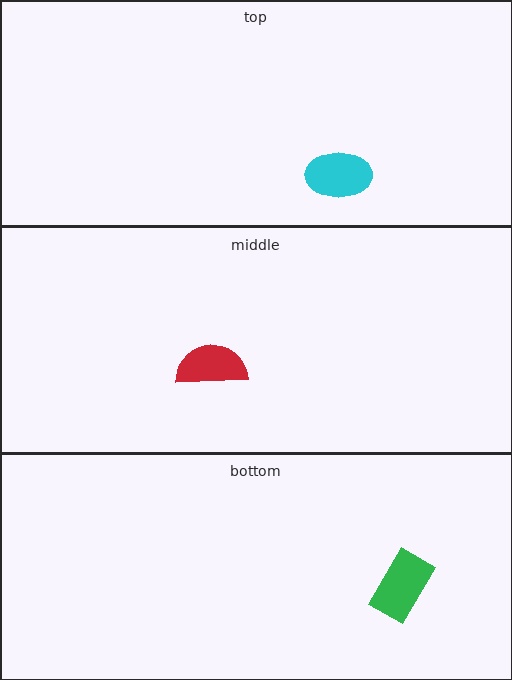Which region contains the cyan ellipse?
The top region.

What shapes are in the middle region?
The red semicircle.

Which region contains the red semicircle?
The middle region.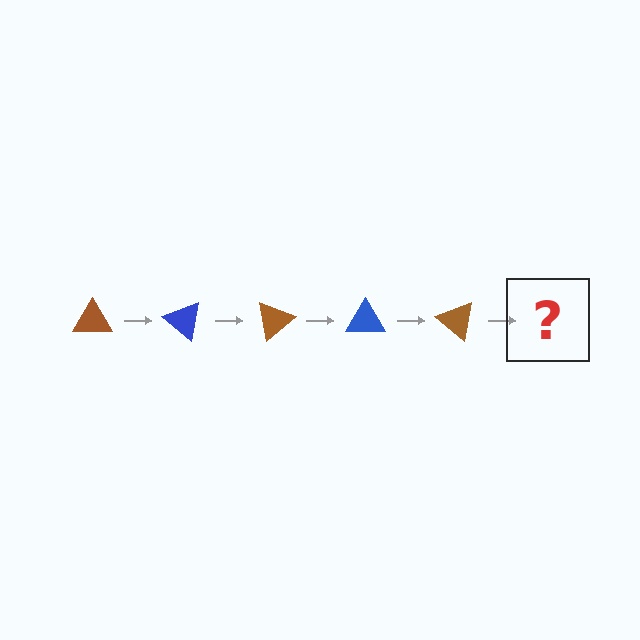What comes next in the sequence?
The next element should be a blue triangle, rotated 200 degrees from the start.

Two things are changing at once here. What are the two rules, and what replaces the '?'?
The two rules are that it rotates 40 degrees each step and the color cycles through brown and blue. The '?' should be a blue triangle, rotated 200 degrees from the start.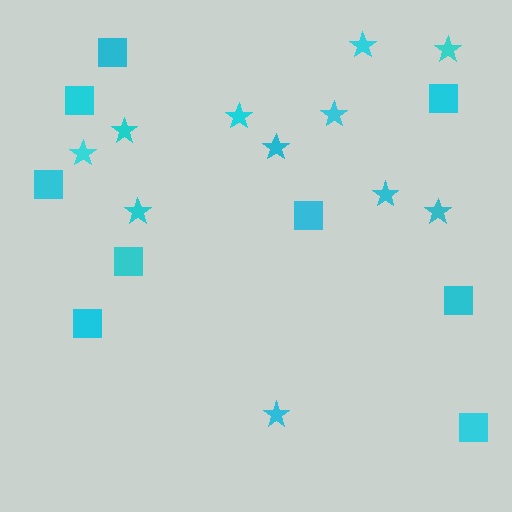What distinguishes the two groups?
There are 2 groups: one group of stars (11) and one group of squares (9).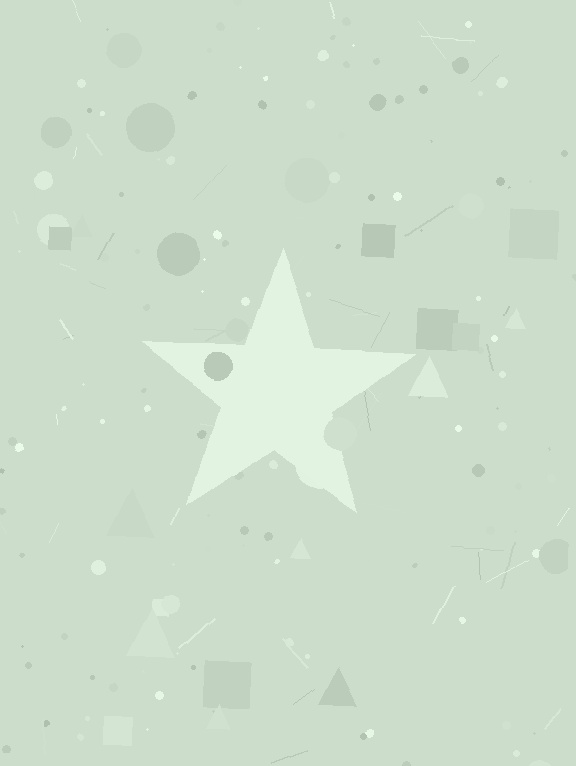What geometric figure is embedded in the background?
A star is embedded in the background.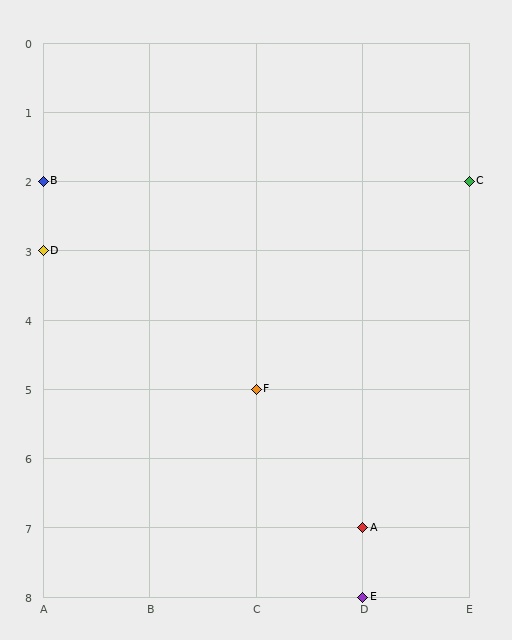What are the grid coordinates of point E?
Point E is at grid coordinates (D, 8).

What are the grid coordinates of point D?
Point D is at grid coordinates (A, 3).